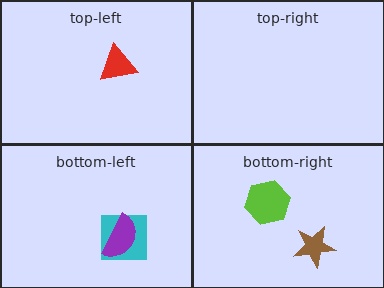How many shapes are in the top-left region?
1.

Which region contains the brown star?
The bottom-right region.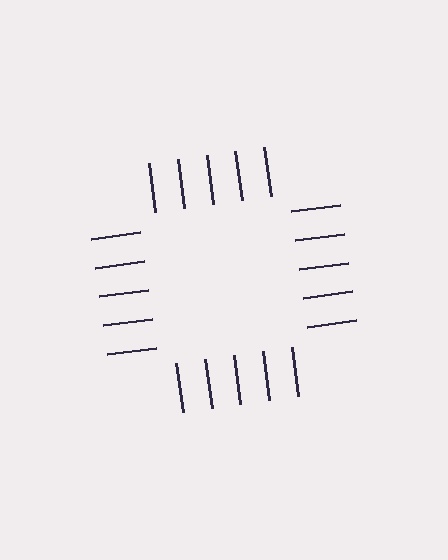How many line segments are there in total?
20 — 5 along each of the 4 edges.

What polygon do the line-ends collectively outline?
An illusory square — the line segments terminate on its edges but no continuous stroke is drawn.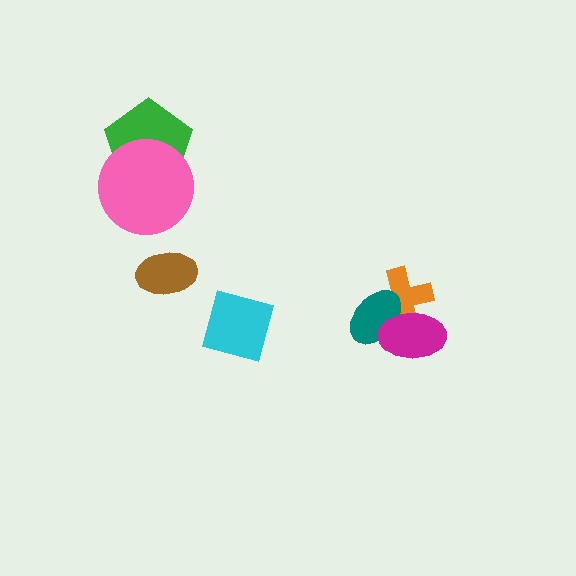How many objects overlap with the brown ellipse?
0 objects overlap with the brown ellipse.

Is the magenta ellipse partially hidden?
No, no other shape covers it.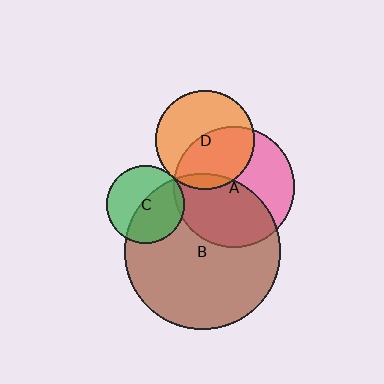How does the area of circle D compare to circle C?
Approximately 1.6 times.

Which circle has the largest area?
Circle B (brown).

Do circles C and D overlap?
Yes.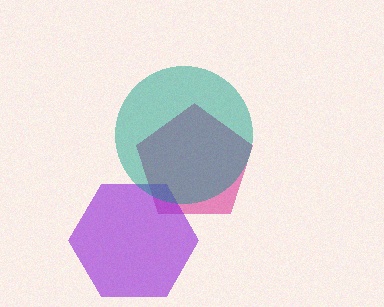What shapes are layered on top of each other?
The layered shapes are: a magenta pentagon, a purple hexagon, a teal circle.